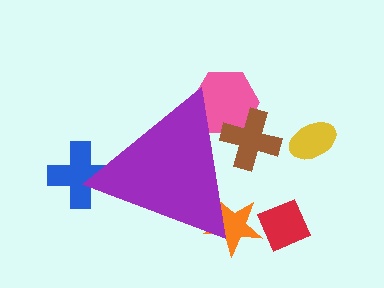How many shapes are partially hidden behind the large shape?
4 shapes are partially hidden.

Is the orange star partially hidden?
Yes, the orange star is partially hidden behind the purple triangle.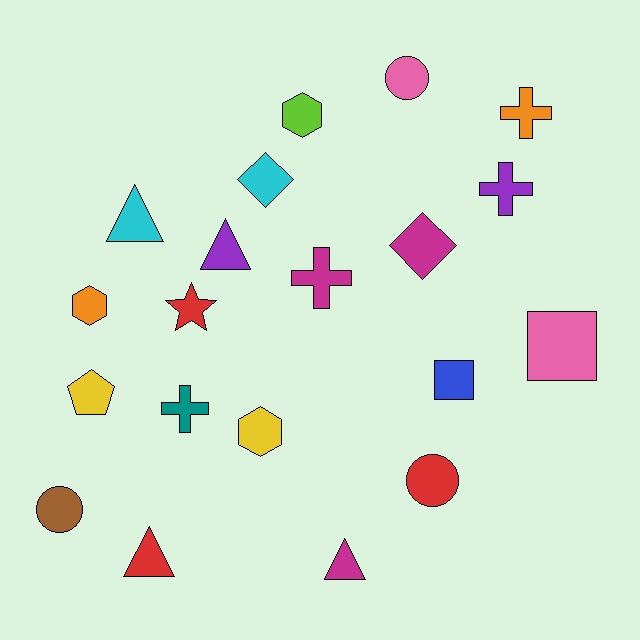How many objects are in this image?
There are 20 objects.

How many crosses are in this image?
There are 4 crosses.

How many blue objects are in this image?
There is 1 blue object.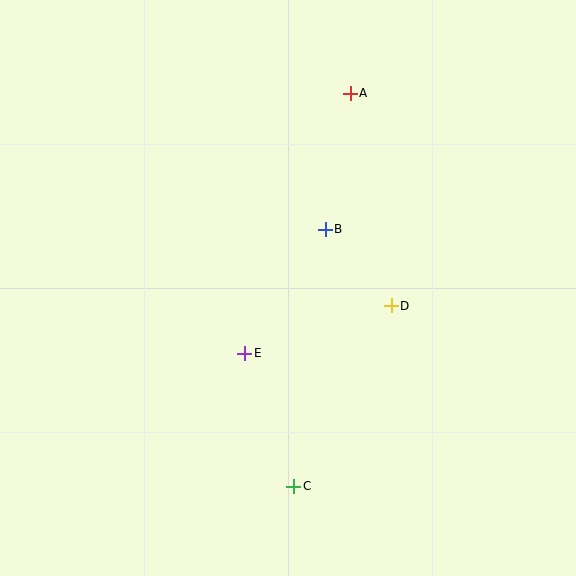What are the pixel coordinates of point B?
Point B is at (325, 229).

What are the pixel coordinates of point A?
Point A is at (350, 93).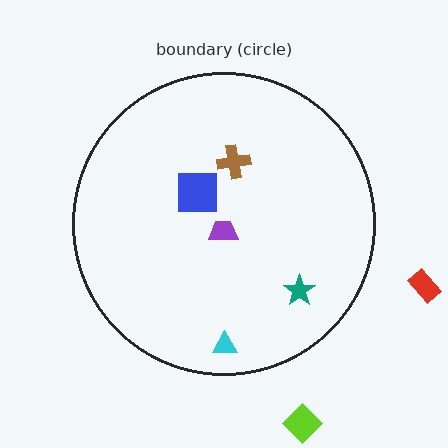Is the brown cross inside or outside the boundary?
Inside.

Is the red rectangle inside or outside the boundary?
Outside.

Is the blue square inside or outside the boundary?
Inside.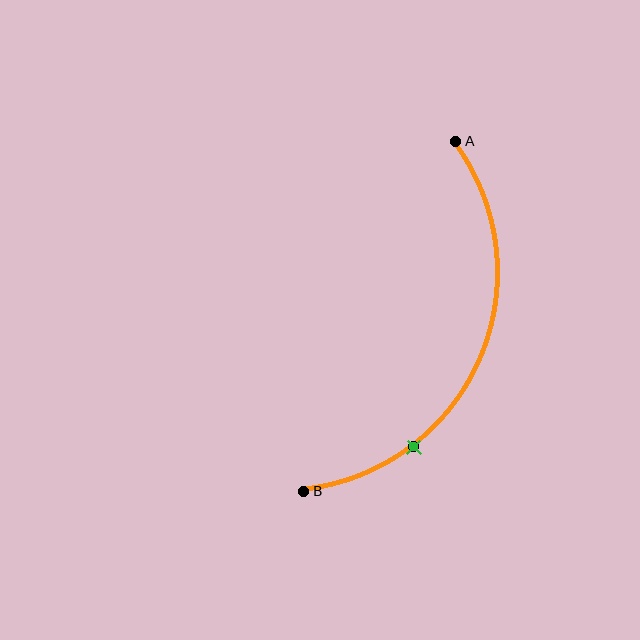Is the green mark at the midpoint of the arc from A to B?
No. The green mark lies on the arc but is closer to endpoint B. The arc midpoint would be at the point on the curve equidistant along the arc from both A and B.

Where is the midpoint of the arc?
The arc midpoint is the point on the curve farthest from the straight line joining A and B. It sits to the right of that line.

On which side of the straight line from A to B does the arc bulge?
The arc bulges to the right of the straight line connecting A and B.